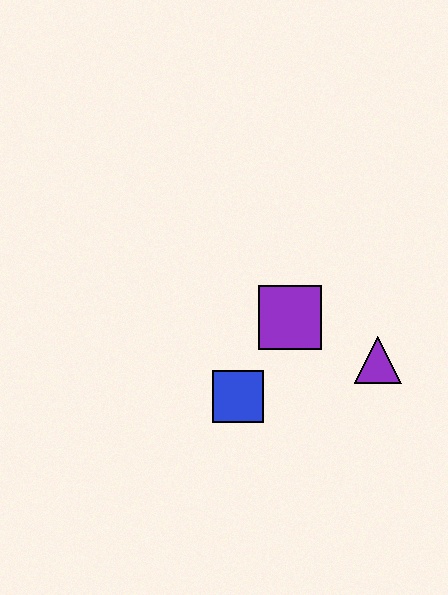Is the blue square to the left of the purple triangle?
Yes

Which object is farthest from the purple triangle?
The blue square is farthest from the purple triangle.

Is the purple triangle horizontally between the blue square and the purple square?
No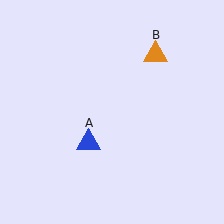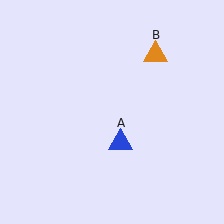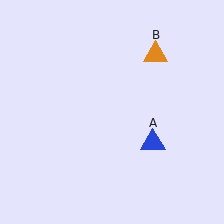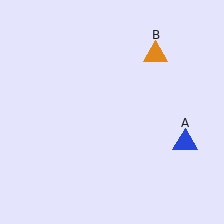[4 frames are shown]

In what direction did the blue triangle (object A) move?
The blue triangle (object A) moved right.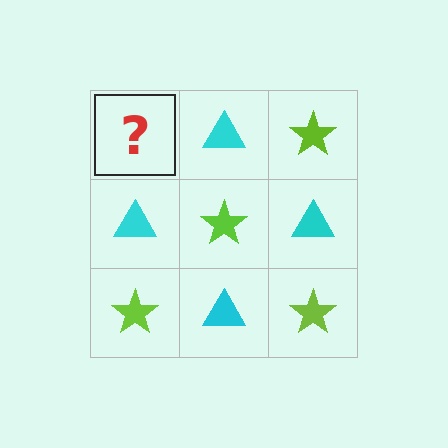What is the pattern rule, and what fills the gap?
The rule is that it alternates lime star and cyan triangle in a checkerboard pattern. The gap should be filled with a lime star.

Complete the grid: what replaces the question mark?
The question mark should be replaced with a lime star.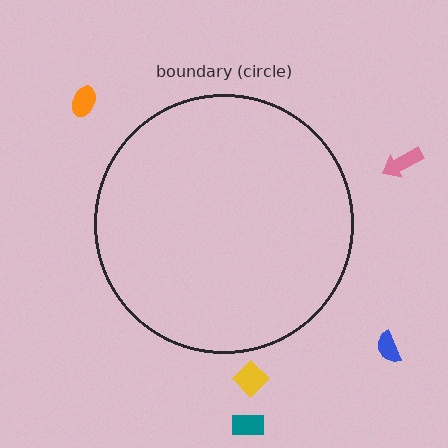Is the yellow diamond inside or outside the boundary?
Outside.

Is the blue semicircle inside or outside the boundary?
Outside.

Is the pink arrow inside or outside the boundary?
Outside.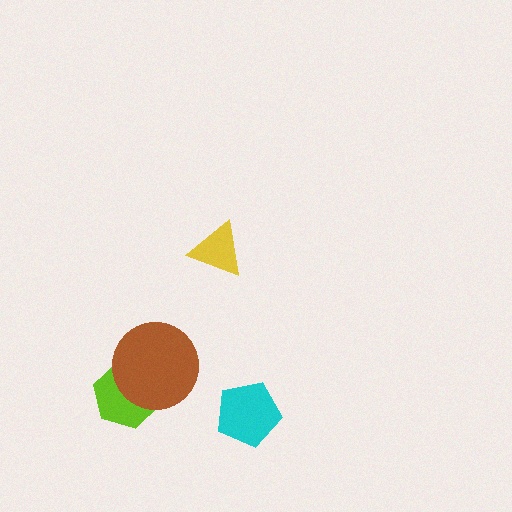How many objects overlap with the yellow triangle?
0 objects overlap with the yellow triangle.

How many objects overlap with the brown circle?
1 object overlaps with the brown circle.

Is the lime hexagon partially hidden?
Yes, it is partially covered by another shape.